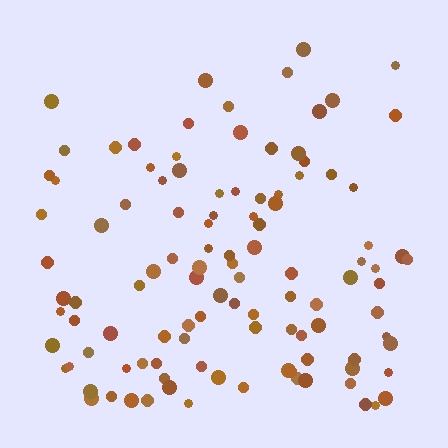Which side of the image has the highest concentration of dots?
The bottom.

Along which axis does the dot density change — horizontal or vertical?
Vertical.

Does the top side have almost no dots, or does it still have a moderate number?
Still a moderate number, just noticeably fewer than the bottom.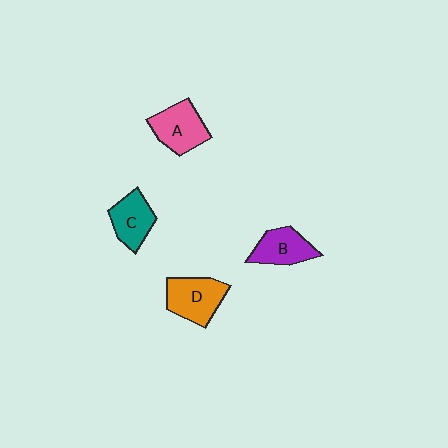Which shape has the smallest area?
Shape C (teal).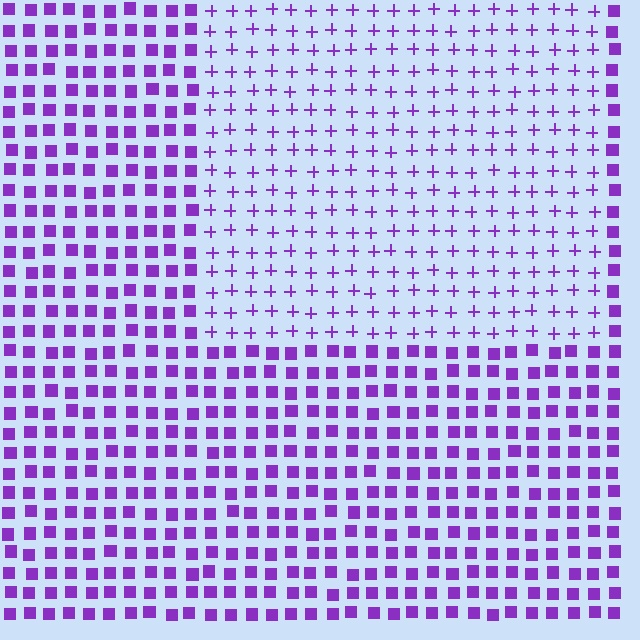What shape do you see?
I see a rectangle.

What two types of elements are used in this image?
The image uses plus signs inside the rectangle region and squares outside it.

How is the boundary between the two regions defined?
The boundary is defined by a change in element shape: plus signs inside vs. squares outside. All elements share the same color and spacing.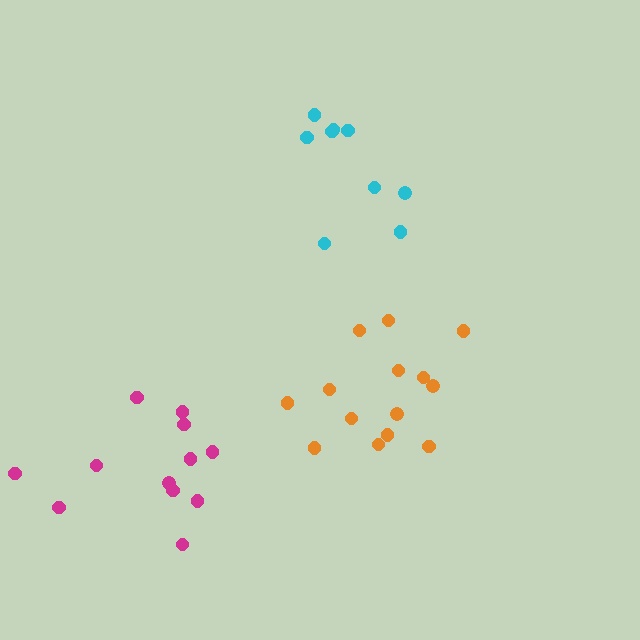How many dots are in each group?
Group 1: 12 dots, Group 2: 14 dots, Group 3: 9 dots (35 total).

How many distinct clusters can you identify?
There are 3 distinct clusters.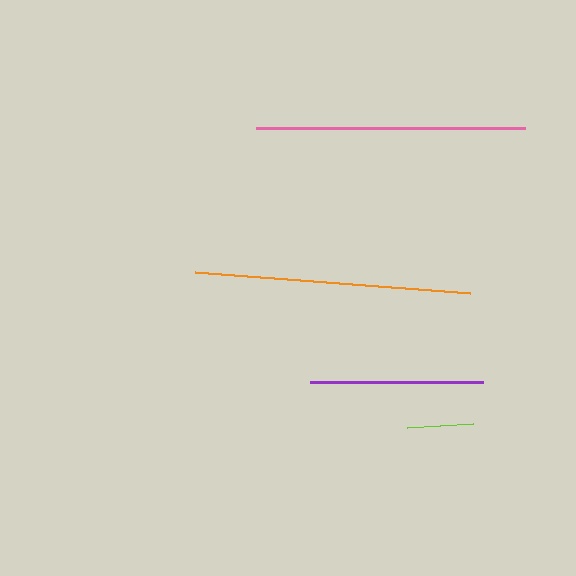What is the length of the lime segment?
The lime segment is approximately 66 pixels long.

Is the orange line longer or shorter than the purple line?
The orange line is longer than the purple line.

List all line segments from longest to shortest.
From longest to shortest: orange, pink, purple, lime.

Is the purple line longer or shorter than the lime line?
The purple line is longer than the lime line.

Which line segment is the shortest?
The lime line is the shortest at approximately 66 pixels.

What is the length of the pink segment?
The pink segment is approximately 269 pixels long.